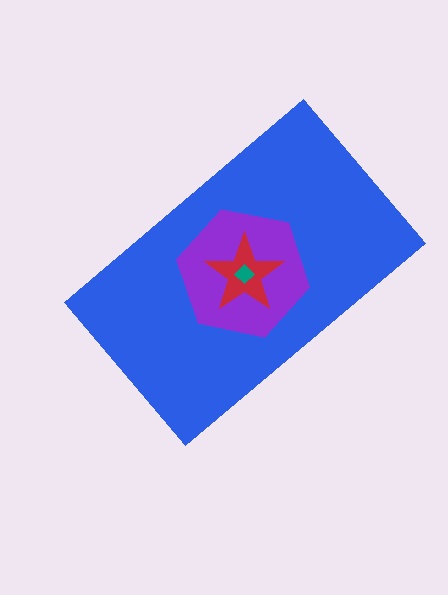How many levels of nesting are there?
4.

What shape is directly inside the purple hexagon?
The red star.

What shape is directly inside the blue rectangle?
The purple hexagon.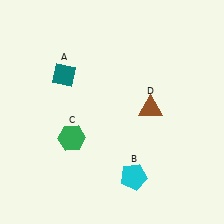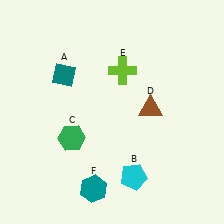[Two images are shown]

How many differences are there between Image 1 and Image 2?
There are 2 differences between the two images.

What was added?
A lime cross (E), a teal hexagon (F) were added in Image 2.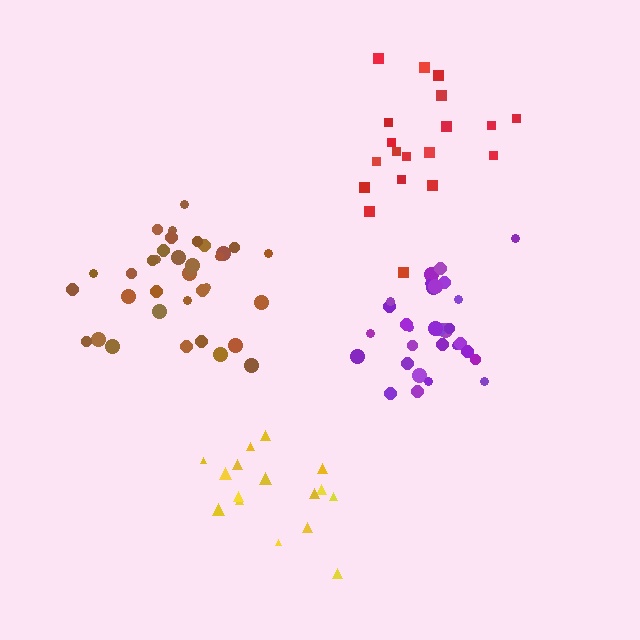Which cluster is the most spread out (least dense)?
Yellow.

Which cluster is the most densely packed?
Brown.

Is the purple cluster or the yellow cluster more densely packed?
Purple.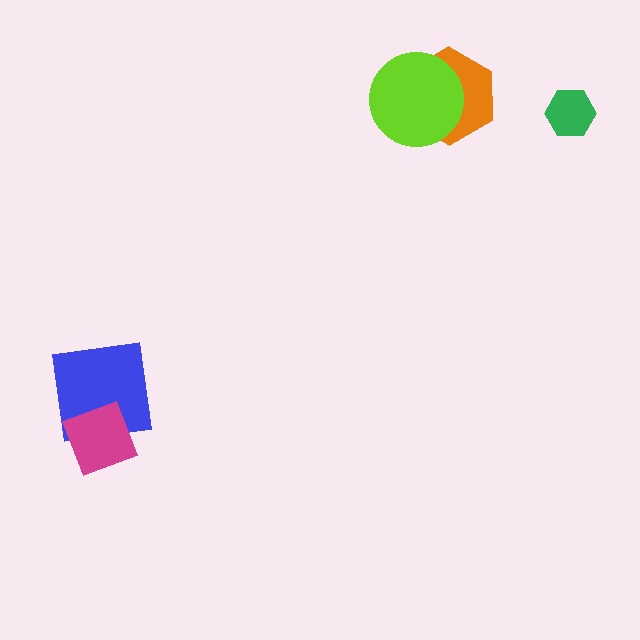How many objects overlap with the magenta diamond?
1 object overlaps with the magenta diamond.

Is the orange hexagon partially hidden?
Yes, it is partially covered by another shape.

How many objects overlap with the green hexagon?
0 objects overlap with the green hexagon.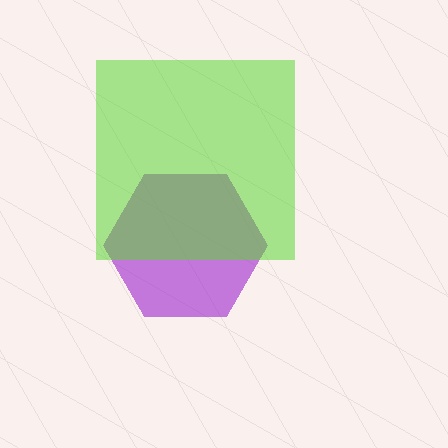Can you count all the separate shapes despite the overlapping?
Yes, there are 2 separate shapes.